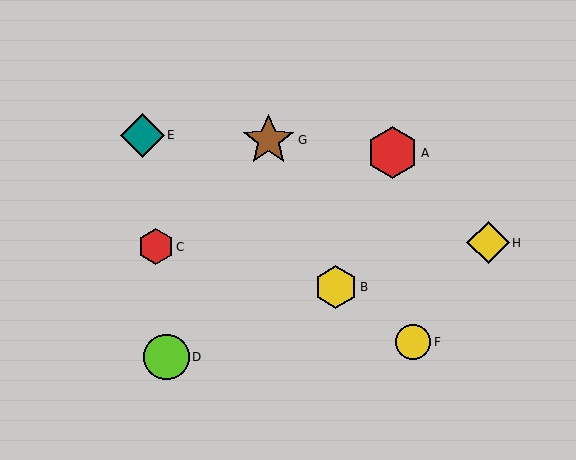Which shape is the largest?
The brown star (labeled G) is the largest.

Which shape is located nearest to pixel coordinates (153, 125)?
The teal diamond (labeled E) at (142, 135) is nearest to that location.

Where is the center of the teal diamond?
The center of the teal diamond is at (142, 135).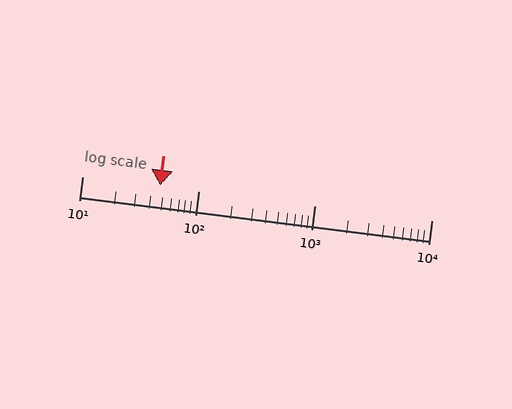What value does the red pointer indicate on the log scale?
The pointer indicates approximately 47.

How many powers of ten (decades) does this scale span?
The scale spans 3 decades, from 10 to 10000.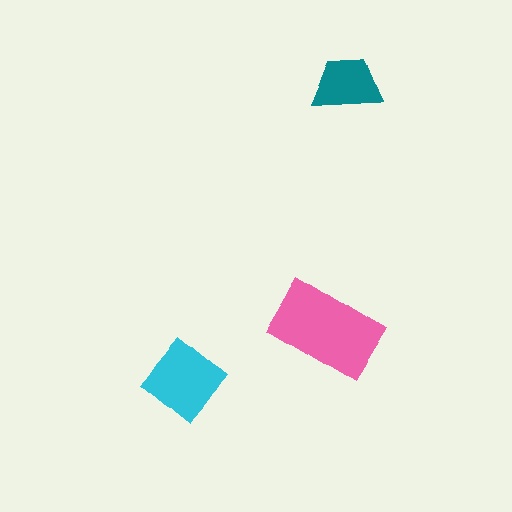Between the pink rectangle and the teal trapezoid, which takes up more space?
The pink rectangle.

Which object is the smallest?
The teal trapezoid.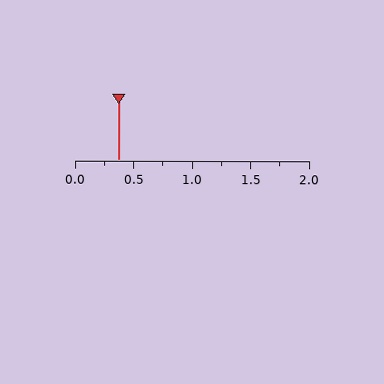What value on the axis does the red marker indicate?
The marker indicates approximately 0.38.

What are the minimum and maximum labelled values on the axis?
The axis runs from 0.0 to 2.0.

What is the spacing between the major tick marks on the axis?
The major ticks are spaced 0.5 apart.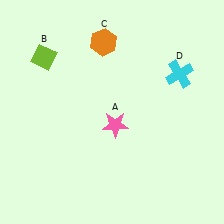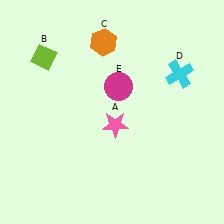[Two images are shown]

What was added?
A magenta circle (E) was added in Image 2.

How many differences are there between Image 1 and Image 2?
There is 1 difference between the two images.